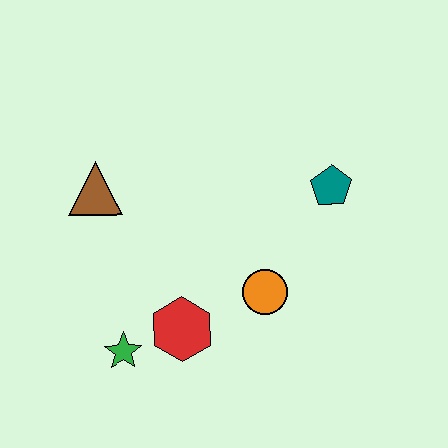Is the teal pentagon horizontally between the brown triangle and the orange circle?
No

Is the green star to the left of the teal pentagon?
Yes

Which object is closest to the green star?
The red hexagon is closest to the green star.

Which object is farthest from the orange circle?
The brown triangle is farthest from the orange circle.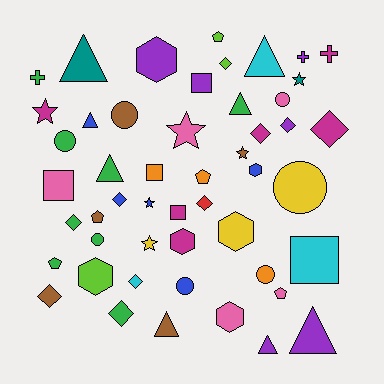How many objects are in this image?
There are 50 objects.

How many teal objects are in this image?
There are 2 teal objects.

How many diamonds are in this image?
There are 10 diamonds.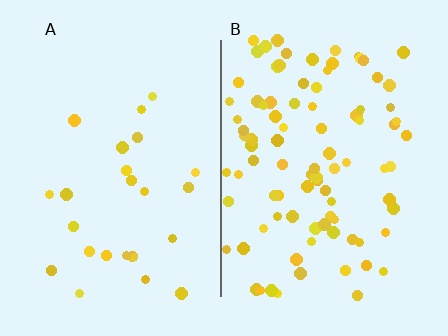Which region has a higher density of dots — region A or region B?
B (the right).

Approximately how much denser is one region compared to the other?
Approximately 3.6× — region B over region A.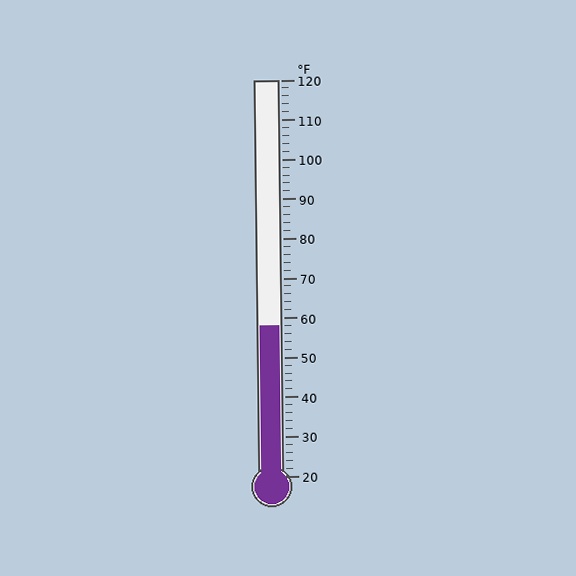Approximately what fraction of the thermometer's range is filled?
The thermometer is filled to approximately 40% of its range.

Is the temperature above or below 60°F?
The temperature is below 60°F.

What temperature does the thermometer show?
The thermometer shows approximately 58°F.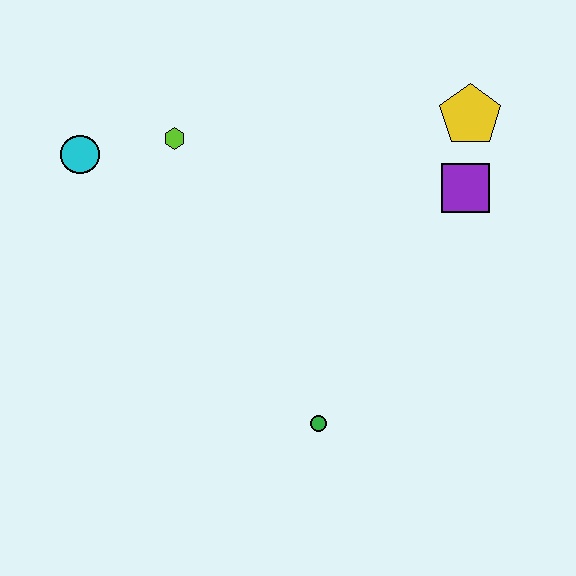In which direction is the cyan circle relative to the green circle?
The cyan circle is above the green circle.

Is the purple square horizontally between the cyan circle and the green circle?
No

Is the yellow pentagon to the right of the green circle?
Yes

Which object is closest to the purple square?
The yellow pentagon is closest to the purple square.